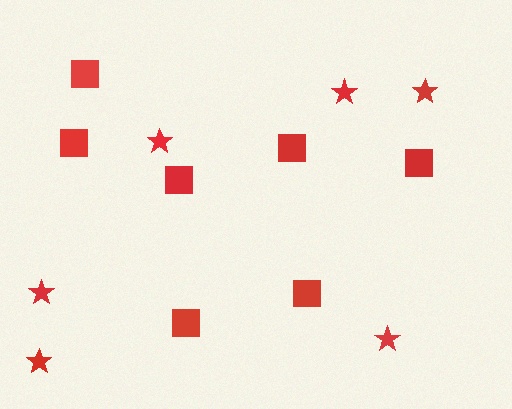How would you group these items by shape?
There are 2 groups: one group of squares (7) and one group of stars (6).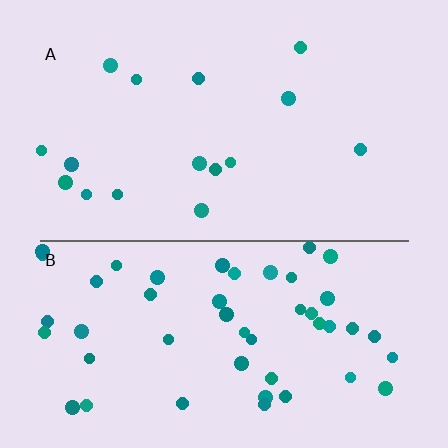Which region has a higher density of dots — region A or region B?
B (the bottom).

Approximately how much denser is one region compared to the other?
Approximately 3.1× — region B over region A.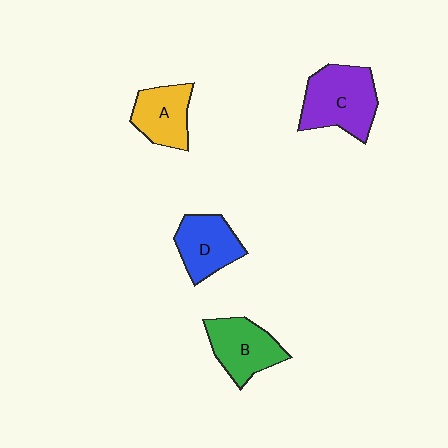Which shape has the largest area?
Shape C (purple).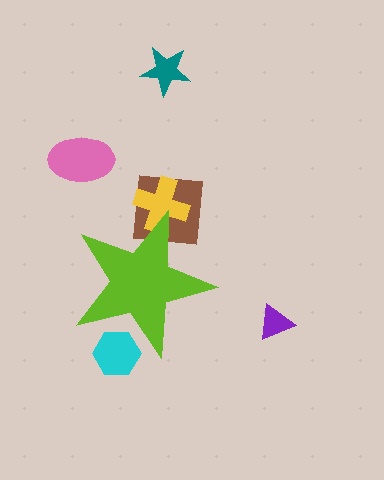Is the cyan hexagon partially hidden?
Yes, the cyan hexagon is partially hidden behind the lime star.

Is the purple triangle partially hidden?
No, the purple triangle is fully visible.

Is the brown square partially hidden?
Yes, the brown square is partially hidden behind the lime star.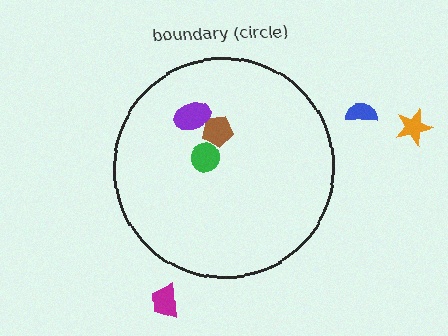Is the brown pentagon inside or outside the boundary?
Inside.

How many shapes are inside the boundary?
3 inside, 3 outside.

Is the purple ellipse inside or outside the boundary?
Inside.